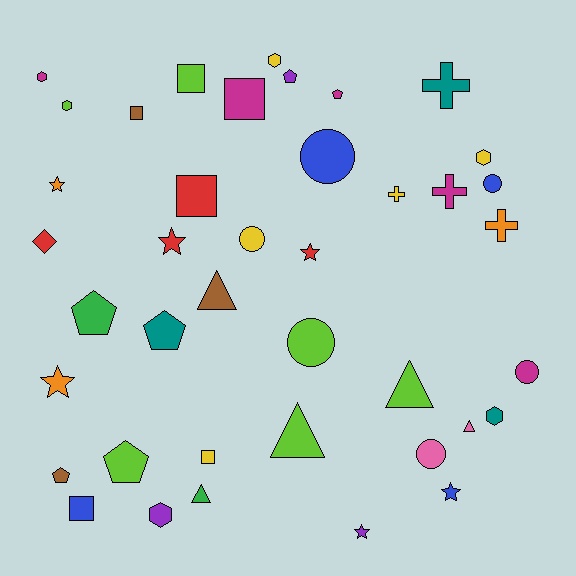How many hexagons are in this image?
There are 6 hexagons.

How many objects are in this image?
There are 40 objects.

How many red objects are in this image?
There are 4 red objects.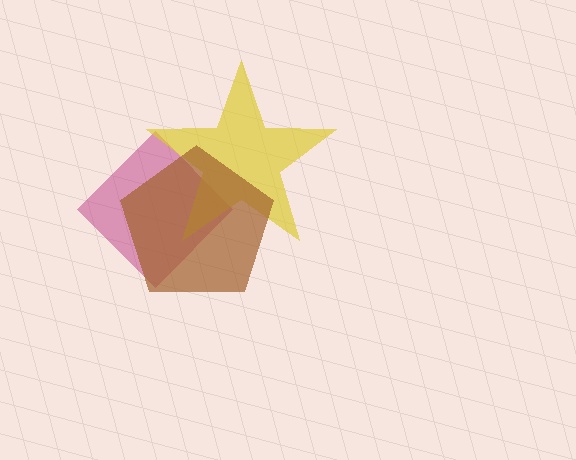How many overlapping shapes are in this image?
There are 3 overlapping shapes in the image.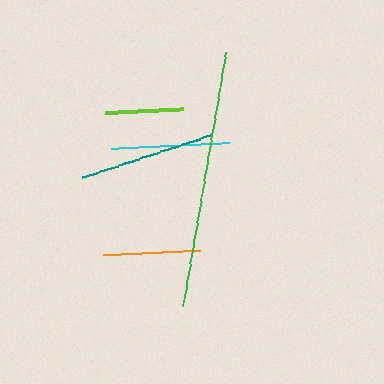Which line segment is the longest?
The green line is the longest at approximately 257 pixels.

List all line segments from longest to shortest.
From longest to shortest: green, teal, cyan, orange, lime.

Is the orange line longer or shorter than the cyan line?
The cyan line is longer than the orange line.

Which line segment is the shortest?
The lime line is the shortest at approximately 78 pixels.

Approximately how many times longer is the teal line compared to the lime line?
The teal line is approximately 1.8 times the length of the lime line.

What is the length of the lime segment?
The lime segment is approximately 78 pixels long.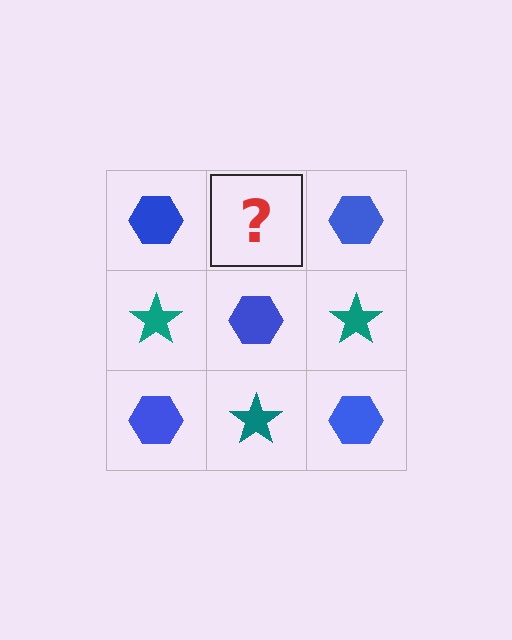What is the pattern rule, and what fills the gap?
The rule is that it alternates blue hexagon and teal star in a checkerboard pattern. The gap should be filled with a teal star.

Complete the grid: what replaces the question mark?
The question mark should be replaced with a teal star.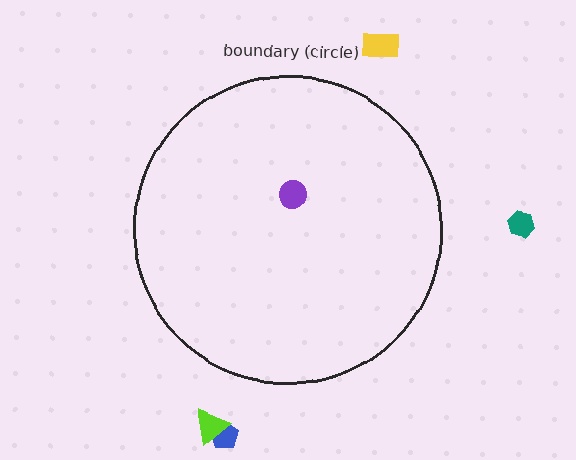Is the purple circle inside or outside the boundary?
Inside.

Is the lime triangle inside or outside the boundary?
Outside.